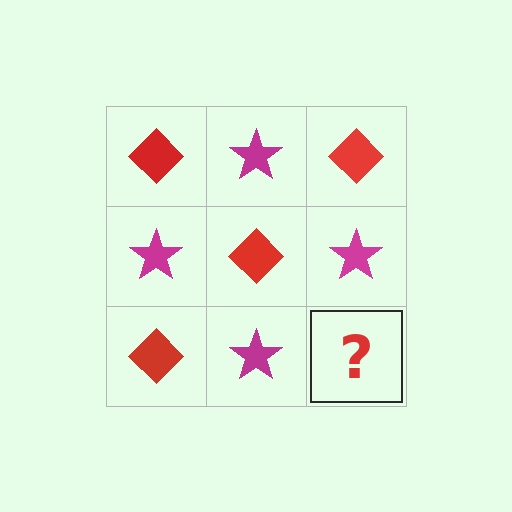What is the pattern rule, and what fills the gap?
The rule is that it alternates red diamond and magenta star in a checkerboard pattern. The gap should be filled with a red diamond.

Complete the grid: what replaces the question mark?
The question mark should be replaced with a red diamond.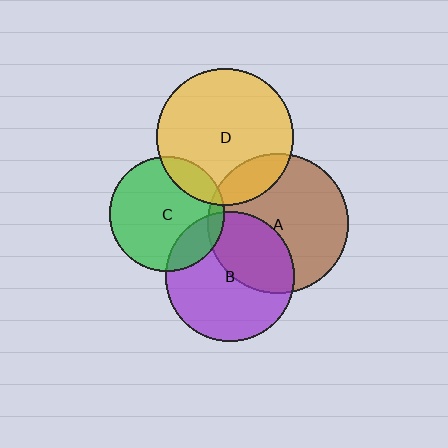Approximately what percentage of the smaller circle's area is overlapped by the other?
Approximately 15%.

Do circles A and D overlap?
Yes.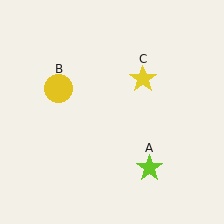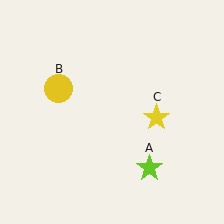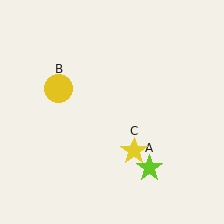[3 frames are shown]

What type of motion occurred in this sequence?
The yellow star (object C) rotated clockwise around the center of the scene.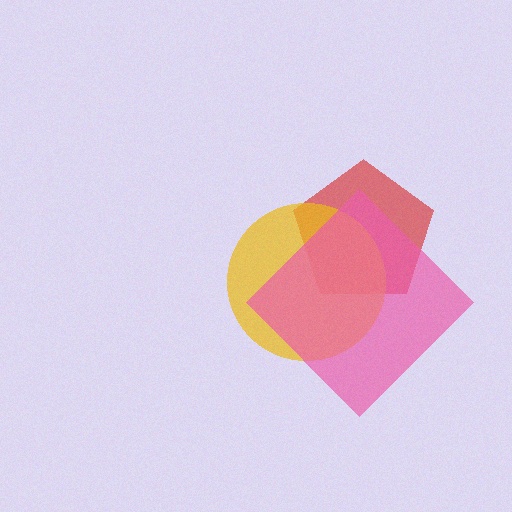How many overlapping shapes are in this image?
There are 3 overlapping shapes in the image.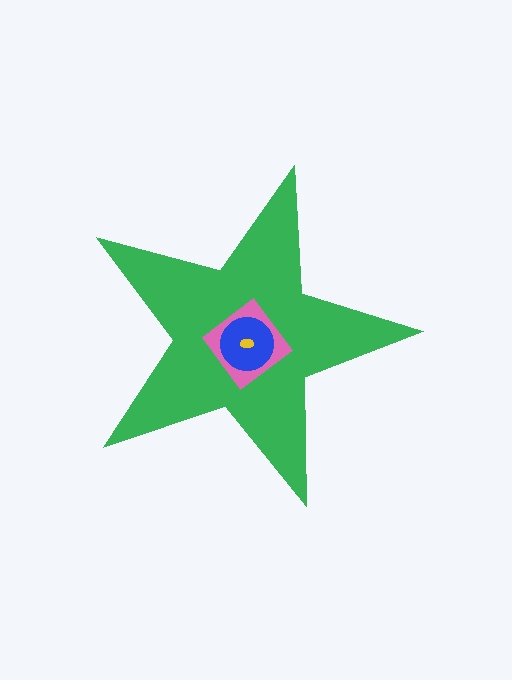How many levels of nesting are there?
4.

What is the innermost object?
The yellow ellipse.